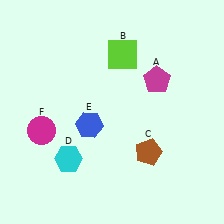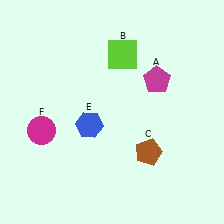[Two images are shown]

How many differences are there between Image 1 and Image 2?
There is 1 difference between the two images.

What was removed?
The cyan hexagon (D) was removed in Image 2.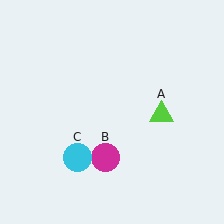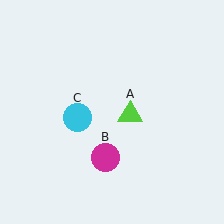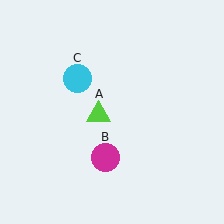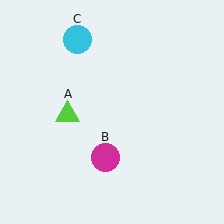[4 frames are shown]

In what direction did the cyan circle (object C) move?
The cyan circle (object C) moved up.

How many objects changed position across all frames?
2 objects changed position: lime triangle (object A), cyan circle (object C).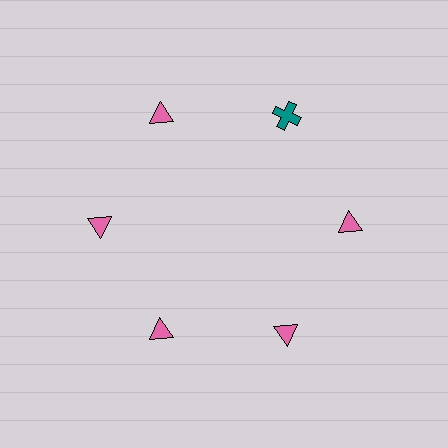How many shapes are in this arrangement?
There are 6 shapes arranged in a ring pattern.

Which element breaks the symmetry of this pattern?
The teal cross at roughly the 1 o'clock position breaks the symmetry. All other shapes are pink triangles.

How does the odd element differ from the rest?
It differs in both color (teal instead of pink) and shape (cross instead of triangle).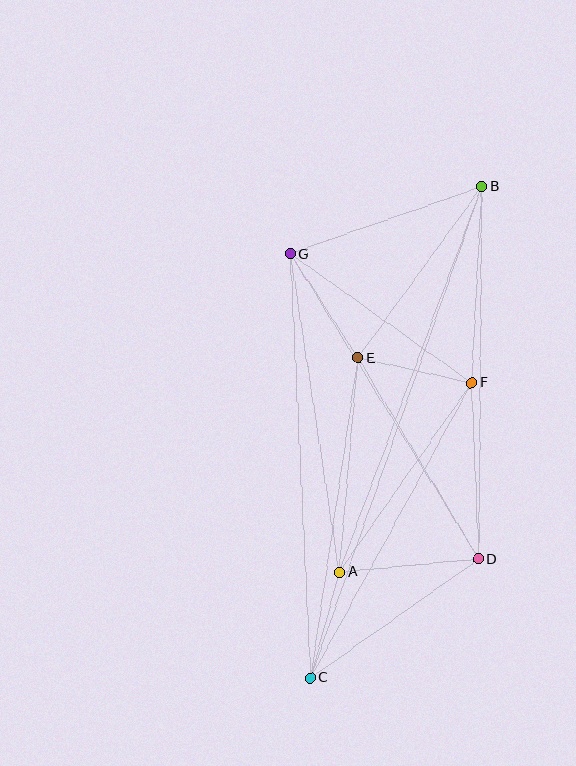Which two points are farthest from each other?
Points B and C are farthest from each other.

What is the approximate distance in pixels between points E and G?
The distance between E and G is approximately 125 pixels.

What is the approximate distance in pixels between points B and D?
The distance between B and D is approximately 373 pixels.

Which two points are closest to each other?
Points A and C are closest to each other.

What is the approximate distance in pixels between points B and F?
The distance between B and F is approximately 197 pixels.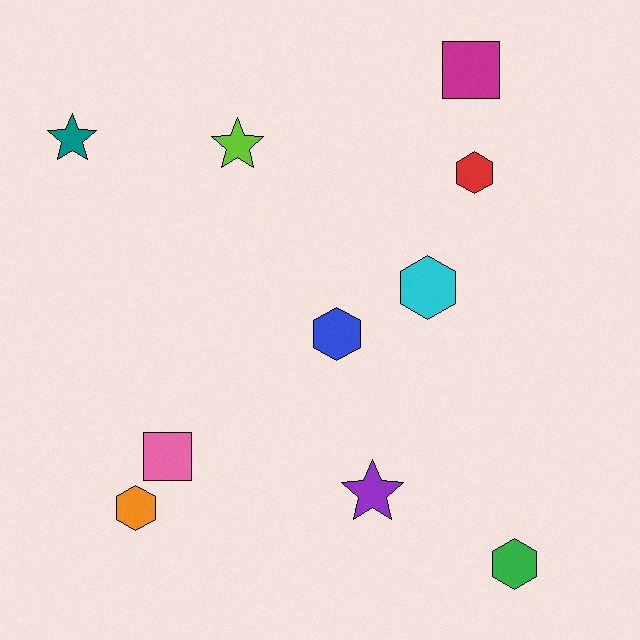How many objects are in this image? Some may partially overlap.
There are 10 objects.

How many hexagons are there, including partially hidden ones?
There are 5 hexagons.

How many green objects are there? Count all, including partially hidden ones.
There is 1 green object.